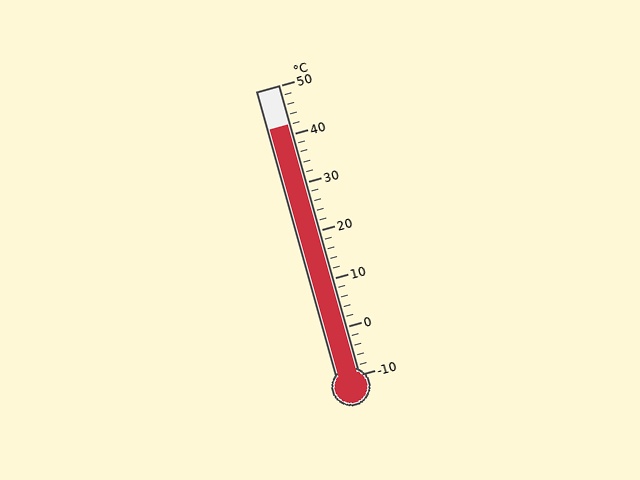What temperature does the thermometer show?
The thermometer shows approximately 42°C.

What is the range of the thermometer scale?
The thermometer scale ranges from -10°C to 50°C.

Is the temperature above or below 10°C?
The temperature is above 10°C.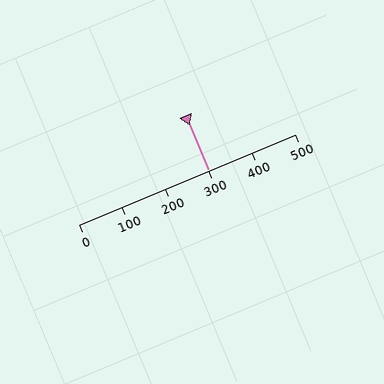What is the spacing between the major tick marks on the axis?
The major ticks are spaced 100 apart.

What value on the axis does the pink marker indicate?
The marker indicates approximately 300.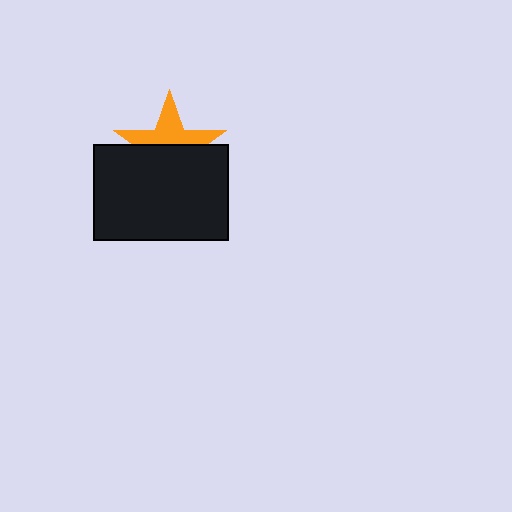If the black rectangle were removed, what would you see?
You would see the complete orange star.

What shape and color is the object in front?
The object in front is a black rectangle.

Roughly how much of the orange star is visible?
About half of it is visible (roughly 46%).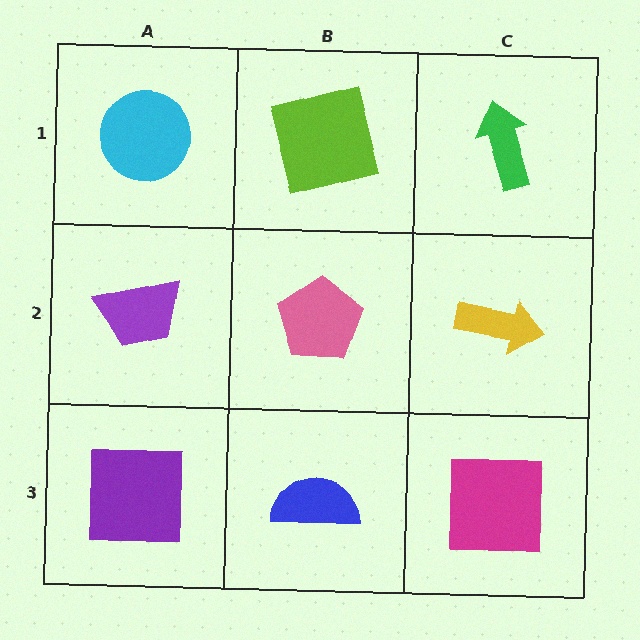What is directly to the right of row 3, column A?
A blue semicircle.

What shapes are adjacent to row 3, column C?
A yellow arrow (row 2, column C), a blue semicircle (row 3, column B).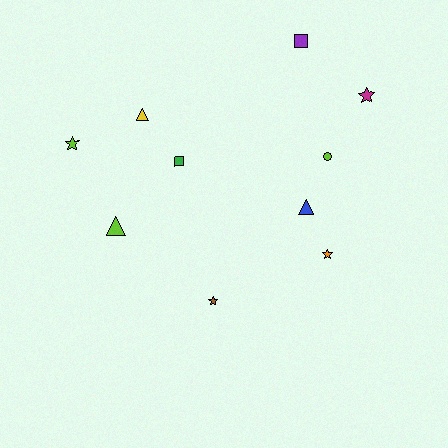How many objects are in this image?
There are 10 objects.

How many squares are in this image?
There are 2 squares.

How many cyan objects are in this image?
There are no cyan objects.